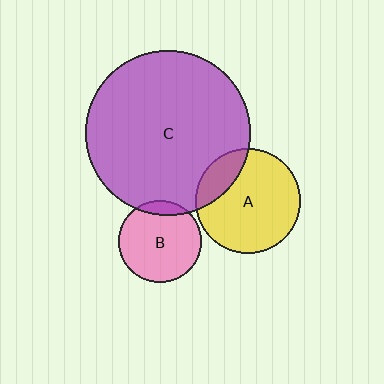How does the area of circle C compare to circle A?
Approximately 2.5 times.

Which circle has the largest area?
Circle C (purple).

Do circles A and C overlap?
Yes.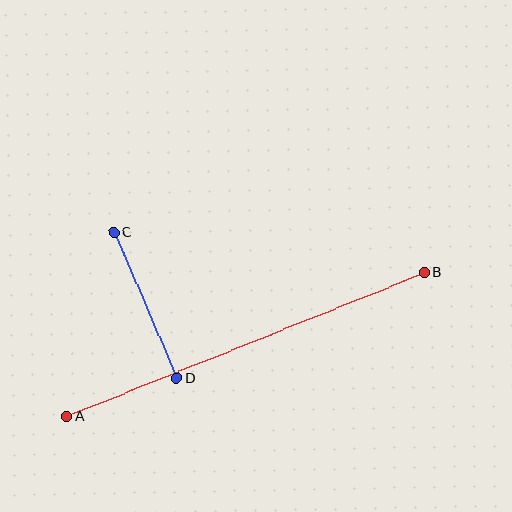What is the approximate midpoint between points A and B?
The midpoint is at approximately (246, 344) pixels.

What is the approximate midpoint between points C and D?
The midpoint is at approximately (145, 305) pixels.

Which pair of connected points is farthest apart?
Points A and B are farthest apart.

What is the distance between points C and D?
The distance is approximately 159 pixels.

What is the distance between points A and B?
The distance is approximately 386 pixels.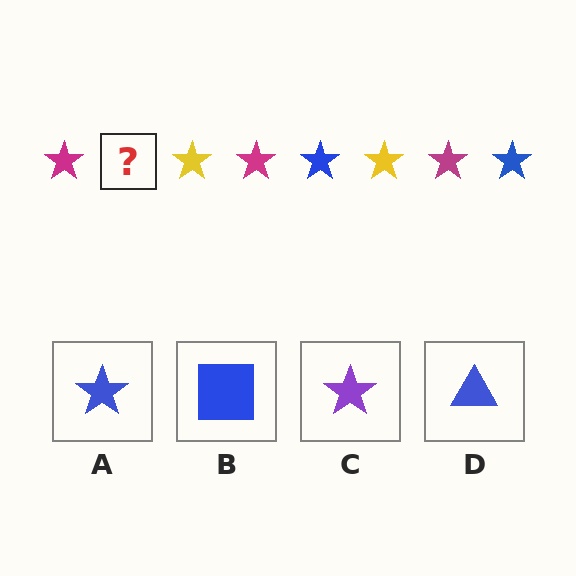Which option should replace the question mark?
Option A.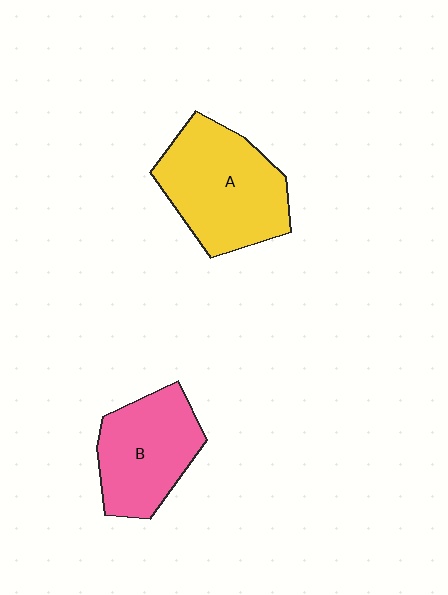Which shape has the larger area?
Shape A (yellow).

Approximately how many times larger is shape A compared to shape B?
Approximately 1.2 times.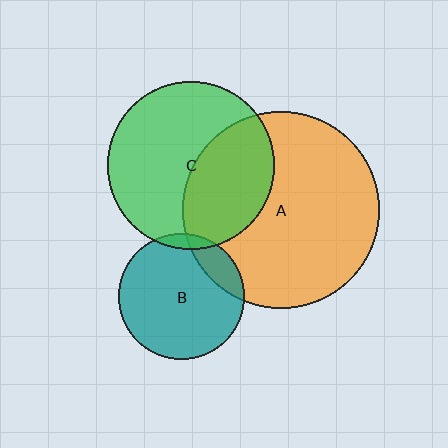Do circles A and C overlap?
Yes.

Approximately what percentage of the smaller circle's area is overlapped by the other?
Approximately 40%.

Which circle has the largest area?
Circle A (orange).